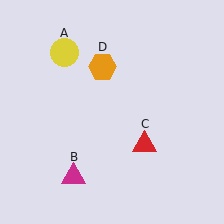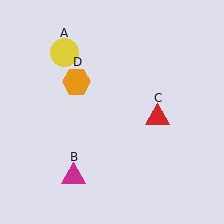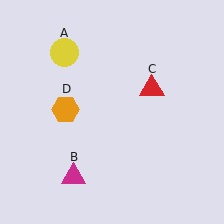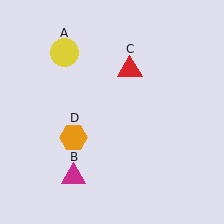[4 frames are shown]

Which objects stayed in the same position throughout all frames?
Yellow circle (object A) and magenta triangle (object B) remained stationary.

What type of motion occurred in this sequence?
The red triangle (object C), orange hexagon (object D) rotated counterclockwise around the center of the scene.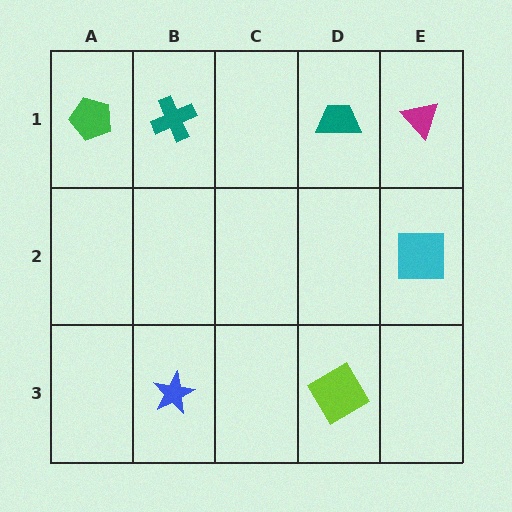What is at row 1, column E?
A magenta triangle.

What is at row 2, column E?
A cyan square.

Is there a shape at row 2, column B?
No, that cell is empty.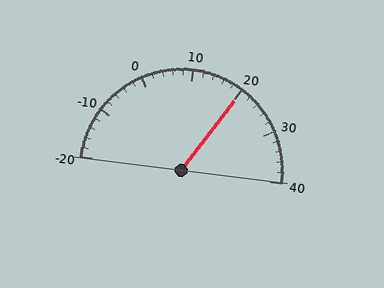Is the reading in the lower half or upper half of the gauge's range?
The reading is in the upper half of the range (-20 to 40).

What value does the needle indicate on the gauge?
The needle indicates approximately 20.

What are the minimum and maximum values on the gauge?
The gauge ranges from -20 to 40.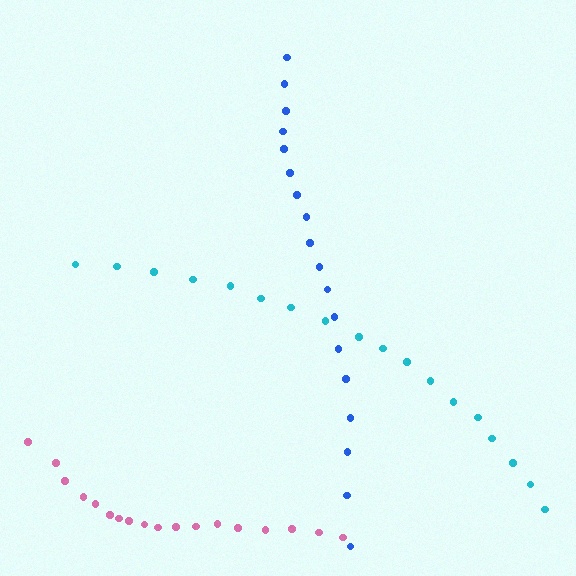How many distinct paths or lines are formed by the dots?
There are 3 distinct paths.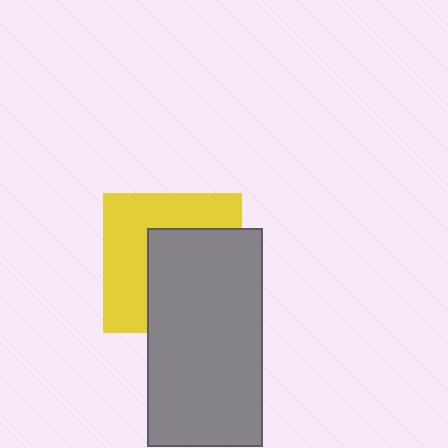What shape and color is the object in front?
The object in front is a gray rectangle.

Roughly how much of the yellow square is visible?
About half of it is visible (roughly 48%).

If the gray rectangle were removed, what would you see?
You would see the complete yellow square.